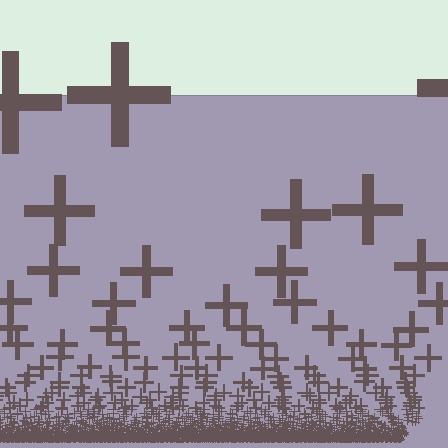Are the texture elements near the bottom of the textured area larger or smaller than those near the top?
Smaller. The gradient is inverted — elements near the bottom are smaller and denser.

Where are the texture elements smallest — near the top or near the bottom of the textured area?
Near the bottom.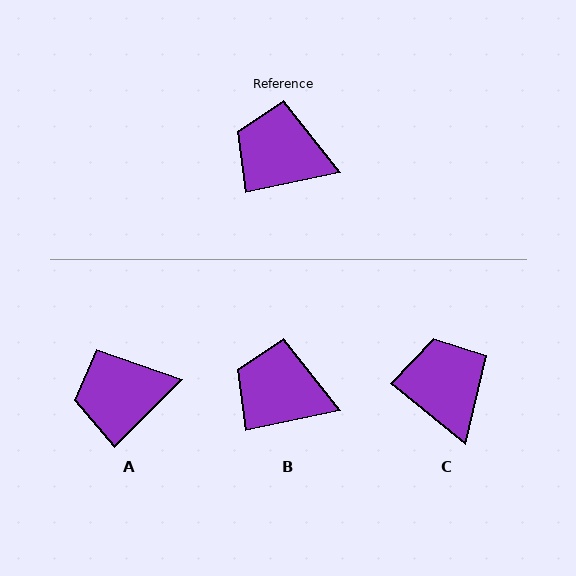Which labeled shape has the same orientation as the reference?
B.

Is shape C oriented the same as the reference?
No, it is off by about 52 degrees.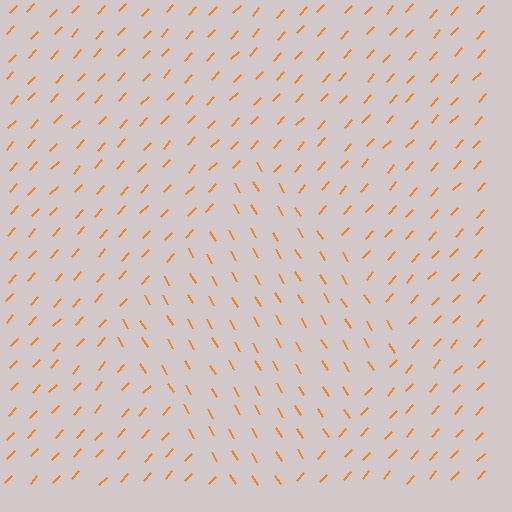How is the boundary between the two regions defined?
The boundary is defined purely by a change in line orientation (approximately 74 degrees difference). All lines are the same color and thickness.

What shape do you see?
I see a diamond.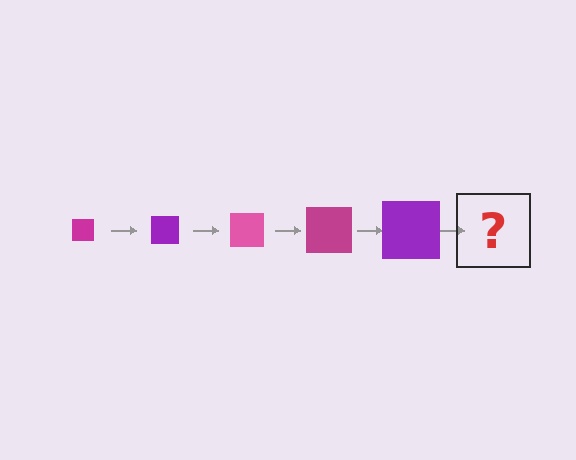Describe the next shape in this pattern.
It should be a pink square, larger than the previous one.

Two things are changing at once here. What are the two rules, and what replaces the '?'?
The two rules are that the square grows larger each step and the color cycles through magenta, purple, and pink. The '?' should be a pink square, larger than the previous one.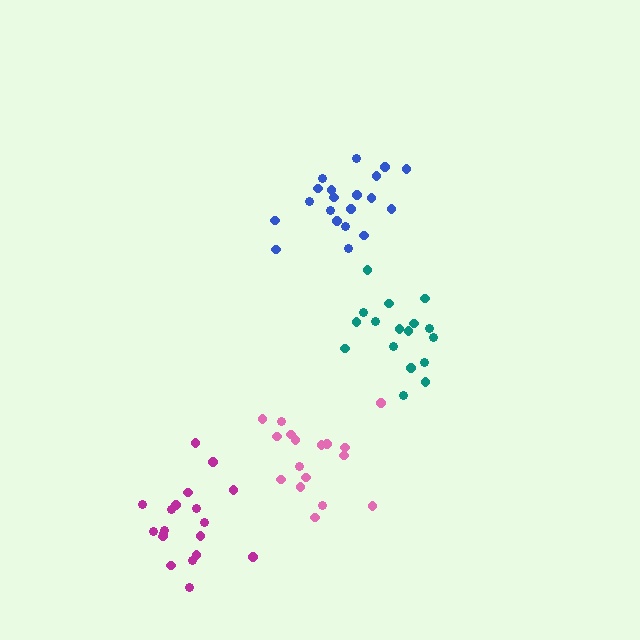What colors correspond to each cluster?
The clusters are colored: teal, magenta, blue, pink.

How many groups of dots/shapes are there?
There are 4 groups.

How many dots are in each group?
Group 1: 17 dots, Group 2: 19 dots, Group 3: 21 dots, Group 4: 17 dots (74 total).